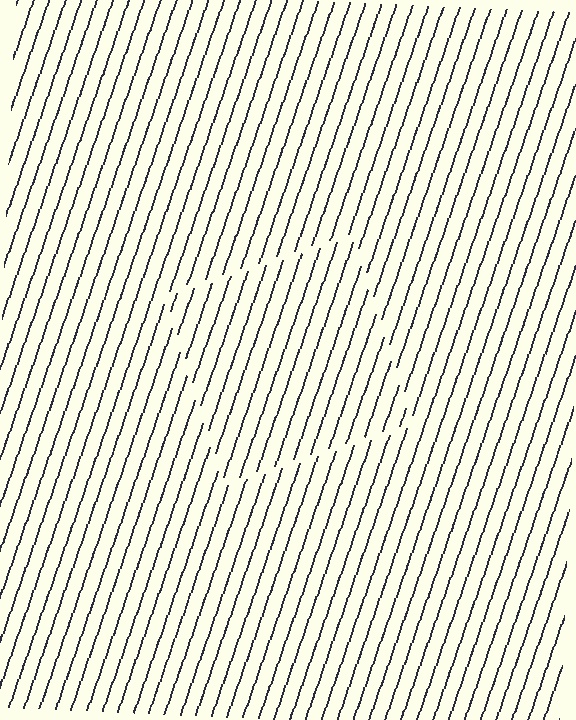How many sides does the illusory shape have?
4 sides — the line-ends trace a square.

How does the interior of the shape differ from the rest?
The interior of the shape contains the same grating, shifted by half a period — the contour is defined by the phase discontinuity where line-ends from the inner and outer gratings abut.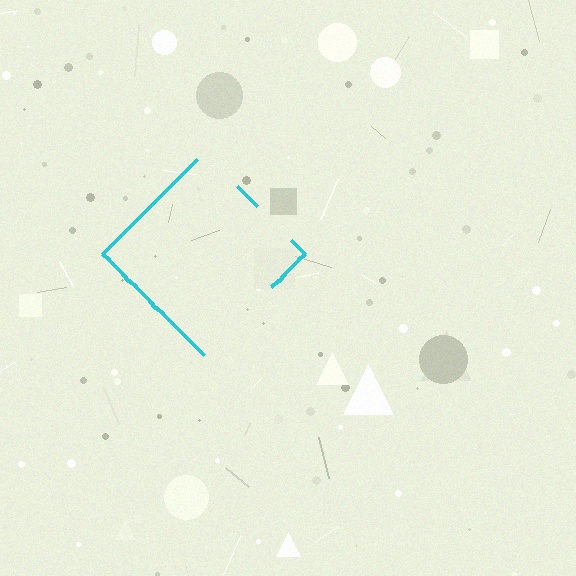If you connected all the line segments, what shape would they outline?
They would outline a diamond.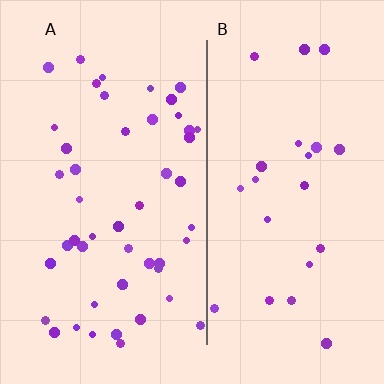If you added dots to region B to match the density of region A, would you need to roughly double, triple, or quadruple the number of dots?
Approximately double.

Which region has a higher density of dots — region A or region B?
A (the left).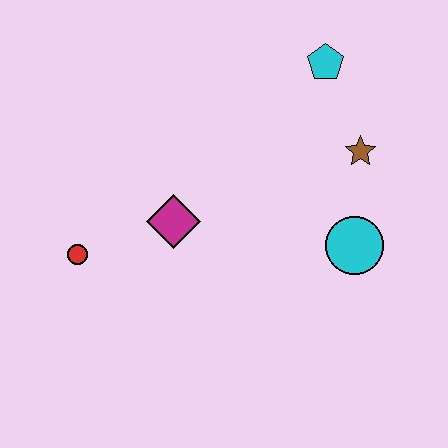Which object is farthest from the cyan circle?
The red circle is farthest from the cyan circle.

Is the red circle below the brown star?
Yes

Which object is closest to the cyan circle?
The brown star is closest to the cyan circle.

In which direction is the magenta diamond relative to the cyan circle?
The magenta diamond is to the left of the cyan circle.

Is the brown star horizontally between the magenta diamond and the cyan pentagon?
No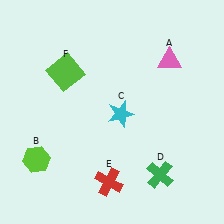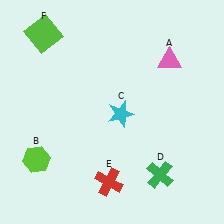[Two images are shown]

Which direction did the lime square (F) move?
The lime square (F) moved up.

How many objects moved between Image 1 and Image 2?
1 object moved between the two images.